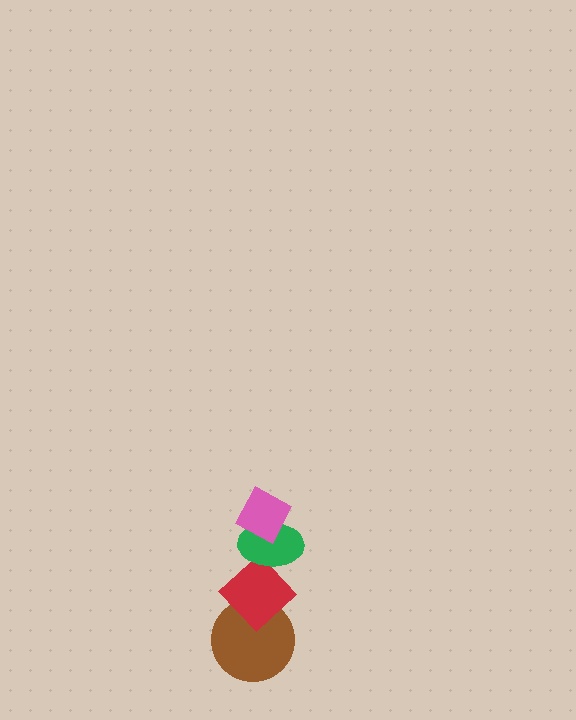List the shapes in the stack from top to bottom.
From top to bottom: the pink diamond, the green ellipse, the red diamond, the brown circle.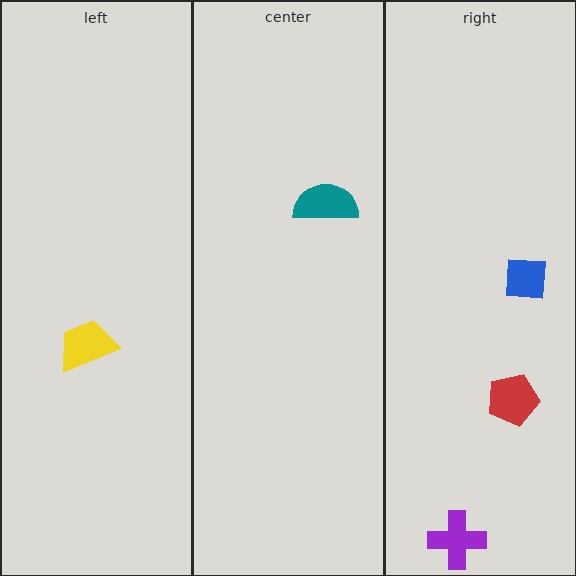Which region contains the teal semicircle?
The center region.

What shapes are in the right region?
The purple cross, the blue square, the red pentagon.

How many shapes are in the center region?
1.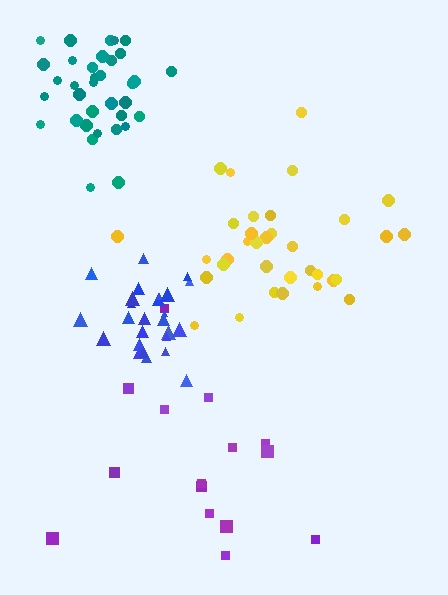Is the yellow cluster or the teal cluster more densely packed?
Teal.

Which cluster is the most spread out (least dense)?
Purple.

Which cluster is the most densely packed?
Teal.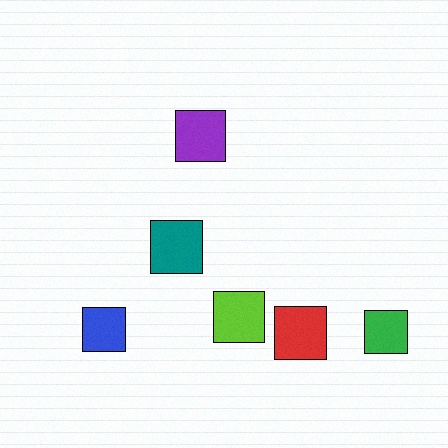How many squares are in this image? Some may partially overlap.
There are 6 squares.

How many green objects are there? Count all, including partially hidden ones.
There is 1 green object.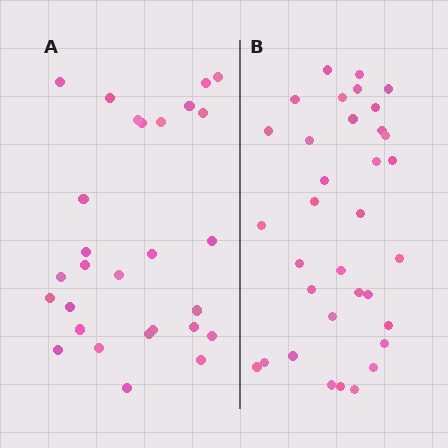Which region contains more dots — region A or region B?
Region B (the right region) has more dots.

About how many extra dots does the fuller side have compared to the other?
Region B has about 6 more dots than region A.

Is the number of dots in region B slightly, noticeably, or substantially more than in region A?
Region B has only slightly more — the two regions are fairly close. The ratio is roughly 1.2 to 1.